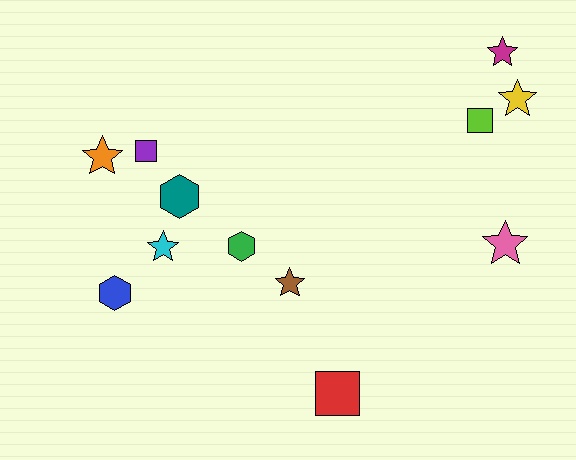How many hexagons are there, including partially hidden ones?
There are 3 hexagons.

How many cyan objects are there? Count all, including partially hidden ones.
There is 1 cyan object.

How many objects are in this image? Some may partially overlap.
There are 12 objects.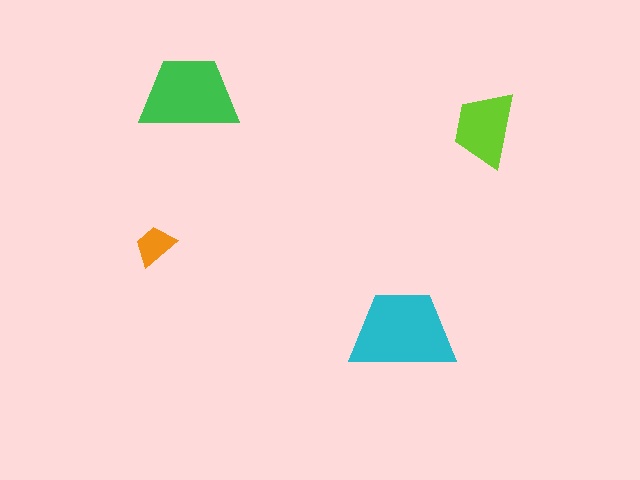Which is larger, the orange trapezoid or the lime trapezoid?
The lime one.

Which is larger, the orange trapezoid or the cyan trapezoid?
The cyan one.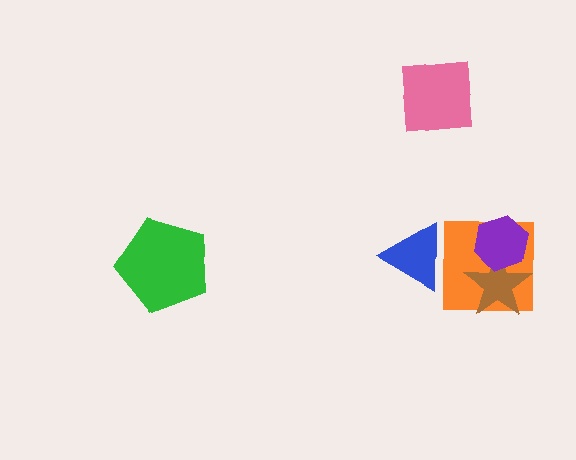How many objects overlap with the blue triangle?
1 object overlaps with the blue triangle.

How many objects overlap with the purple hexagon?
2 objects overlap with the purple hexagon.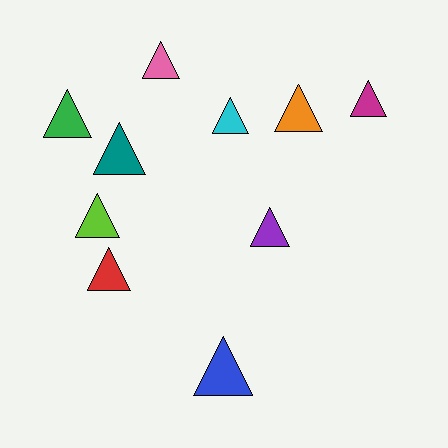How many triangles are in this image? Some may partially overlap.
There are 10 triangles.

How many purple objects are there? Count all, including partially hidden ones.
There is 1 purple object.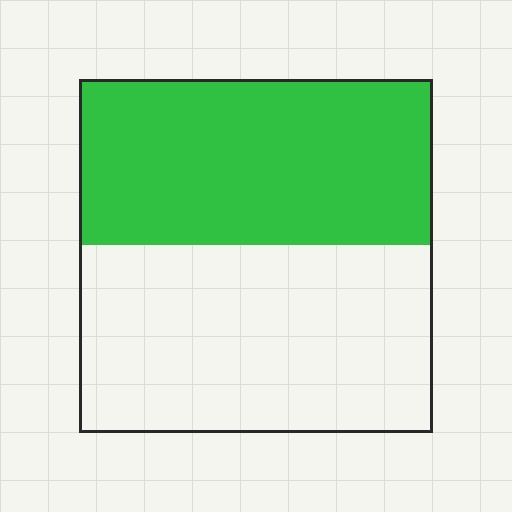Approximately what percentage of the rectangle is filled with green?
Approximately 45%.